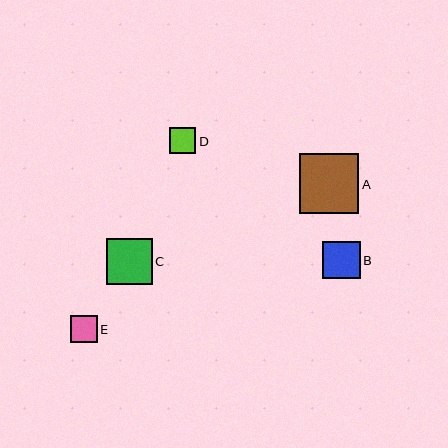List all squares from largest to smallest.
From largest to smallest: A, C, B, E, D.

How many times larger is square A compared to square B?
Square A is approximately 1.6 times the size of square B.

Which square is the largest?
Square A is the largest with a size of approximately 59 pixels.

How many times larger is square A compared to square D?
Square A is approximately 2.3 times the size of square D.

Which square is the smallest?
Square D is the smallest with a size of approximately 26 pixels.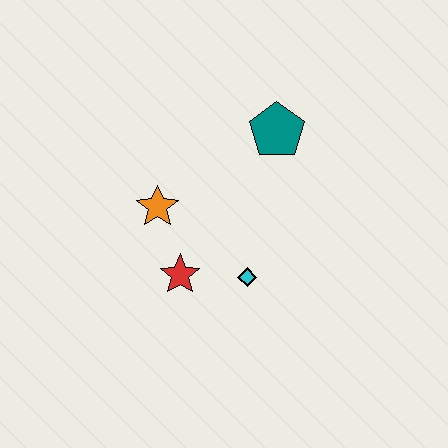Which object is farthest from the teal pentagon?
The red star is farthest from the teal pentagon.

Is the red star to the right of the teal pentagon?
No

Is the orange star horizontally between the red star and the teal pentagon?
No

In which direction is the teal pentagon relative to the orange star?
The teal pentagon is to the right of the orange star.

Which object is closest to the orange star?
The red star is closest to the orange star.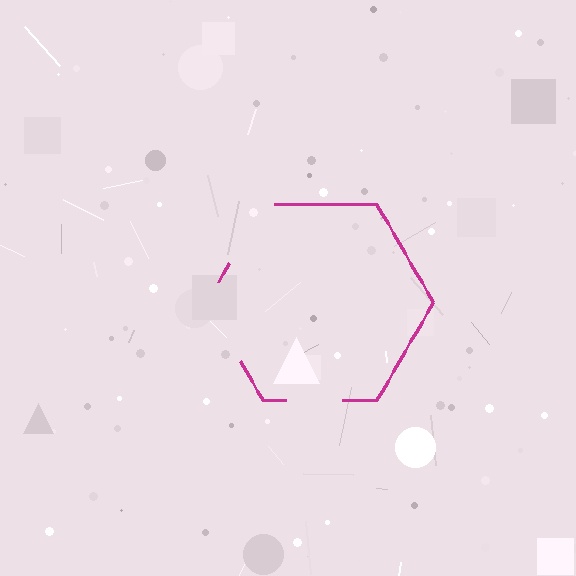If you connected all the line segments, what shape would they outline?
They would outline a hexagon.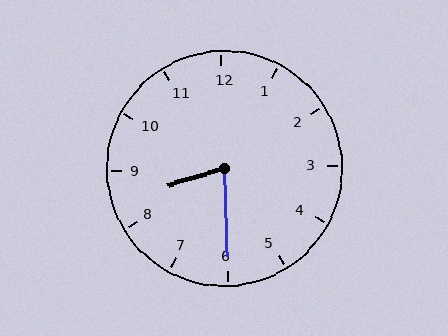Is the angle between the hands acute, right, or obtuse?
It is acute.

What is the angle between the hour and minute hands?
Approximately 75 degrees.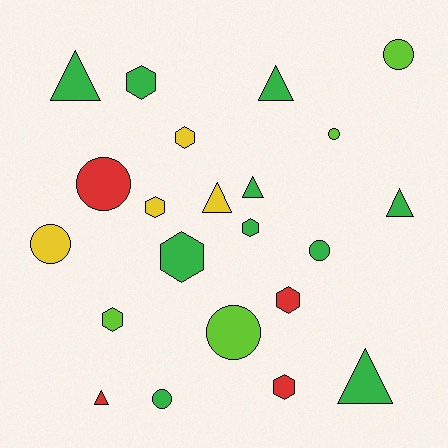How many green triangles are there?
There are 5 green triangles.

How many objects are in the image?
There are 22 objects.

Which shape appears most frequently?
Hexagon, with 8 objects.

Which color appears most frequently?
Green, with 10 objects.